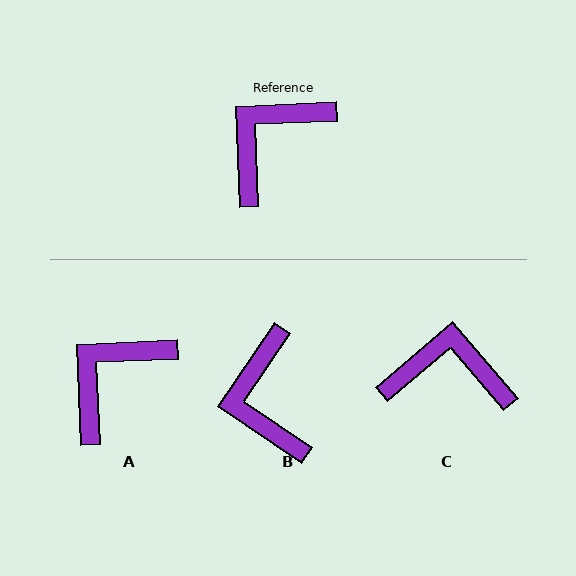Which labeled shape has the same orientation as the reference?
A.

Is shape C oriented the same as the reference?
No, it is off by about 52 degrees.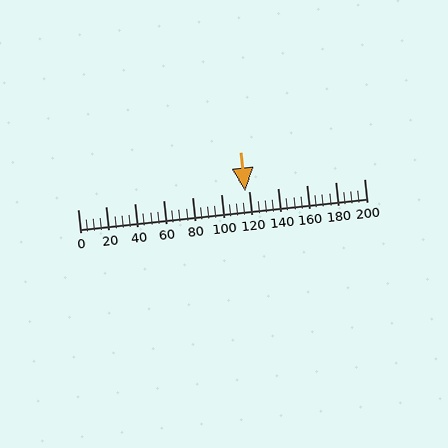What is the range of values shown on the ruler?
The ruler shows values from 0 to 200.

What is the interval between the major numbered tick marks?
The major tick marks are spaced 20 units apart.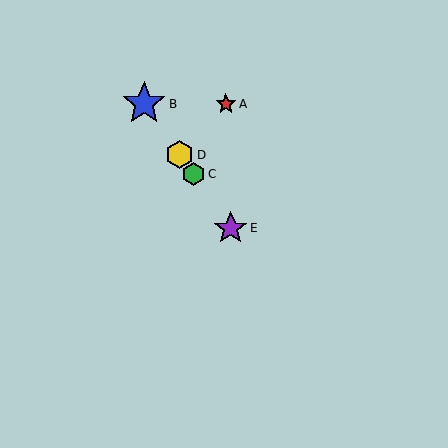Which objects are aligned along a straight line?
Objects B, C, D, E are aligned along a straight line.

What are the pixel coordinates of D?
Object D is at (179, 155).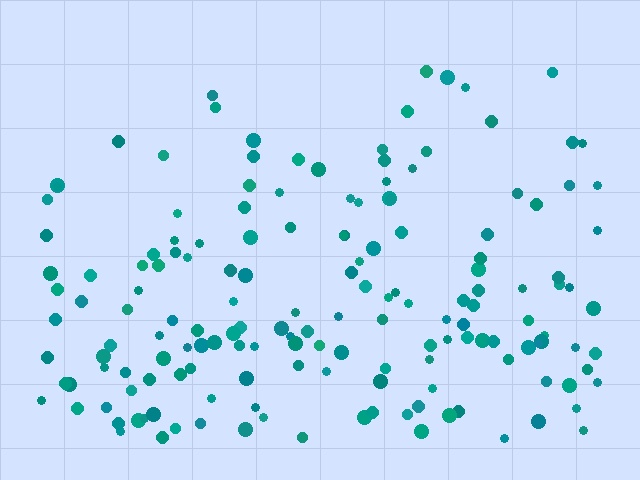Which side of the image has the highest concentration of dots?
The bottom.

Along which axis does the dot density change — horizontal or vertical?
Vertical.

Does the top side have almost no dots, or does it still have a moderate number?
Still a moderate number, just noticeably fewer than the bottom.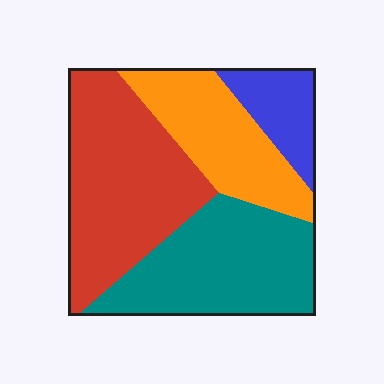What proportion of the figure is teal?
Teal takes up about one third (1/3) of the figure.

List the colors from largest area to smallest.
From largest to smallest: red, teal, orange, blue.